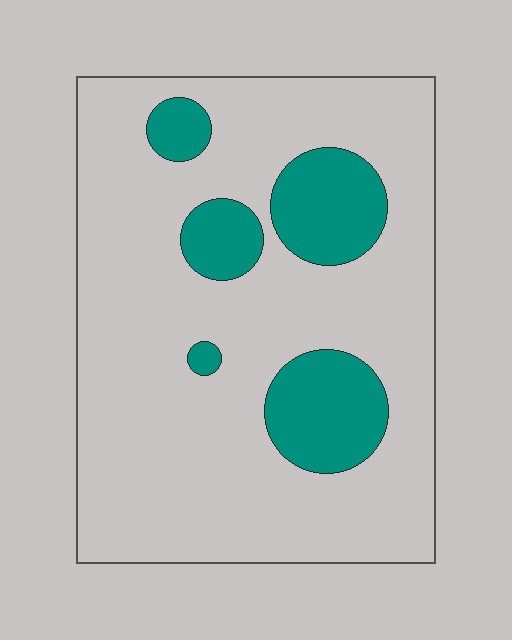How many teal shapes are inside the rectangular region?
5.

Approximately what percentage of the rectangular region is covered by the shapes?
Approximately 20%.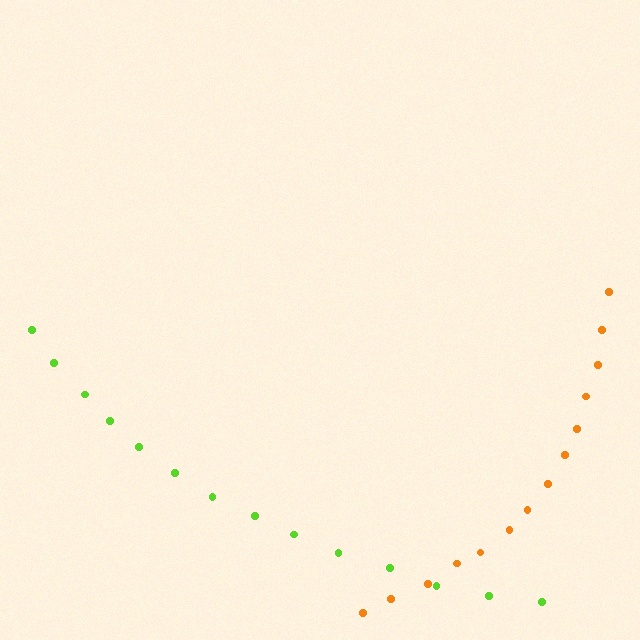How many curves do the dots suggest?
There are 2 distinct paths.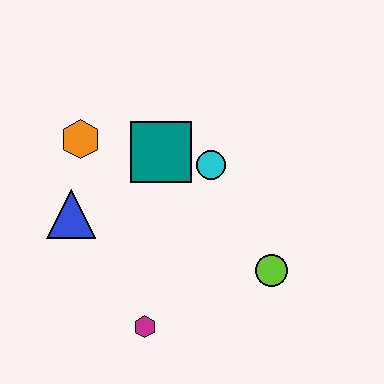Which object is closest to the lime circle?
The cyan circle is closest to the lime circle.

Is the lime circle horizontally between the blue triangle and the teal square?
No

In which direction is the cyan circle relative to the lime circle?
The cyan circle is above the lime circle.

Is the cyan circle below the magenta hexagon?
No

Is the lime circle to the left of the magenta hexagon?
No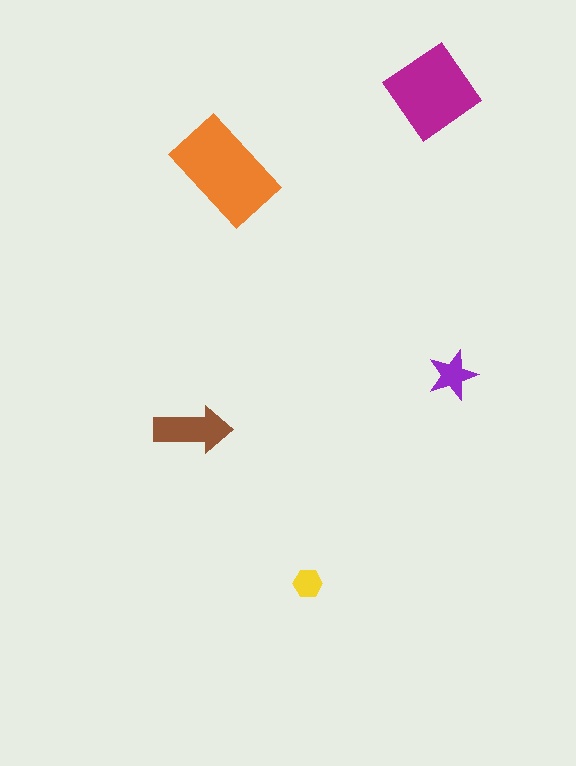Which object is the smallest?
The yellow hexagon.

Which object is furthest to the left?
The brown arrow is leftmost.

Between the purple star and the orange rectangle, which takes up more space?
The orange rectangle.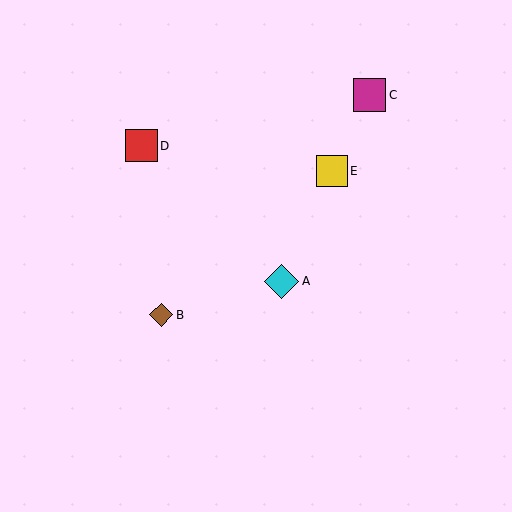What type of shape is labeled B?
Shape B is a brown diamond.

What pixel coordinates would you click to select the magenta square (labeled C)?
Click at (369, 95) to select the magenta square C.